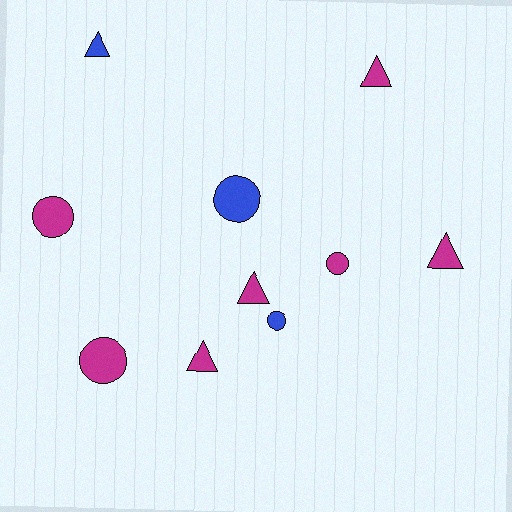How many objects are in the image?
There are 10 objects.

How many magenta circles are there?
There are 3 magenta circles.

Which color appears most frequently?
Magenta, with 7 objects.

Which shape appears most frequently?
Triangle, with 5 objects.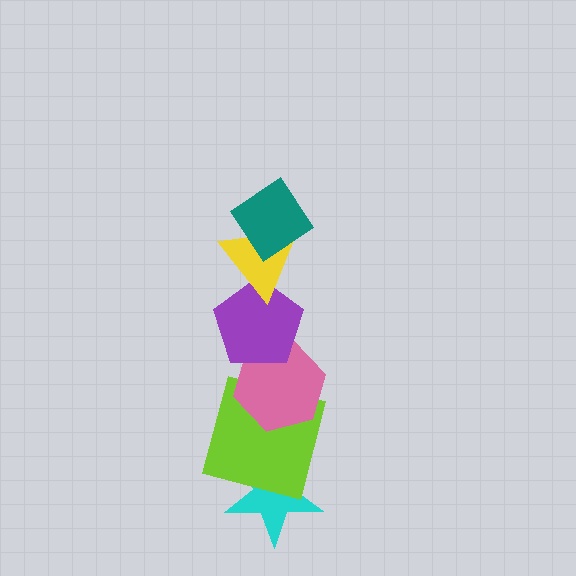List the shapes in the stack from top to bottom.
From top to bottom: the teal diamond, the yellow triangle, the purple pentagon, the pink hexagon, the lime square, the cyan star.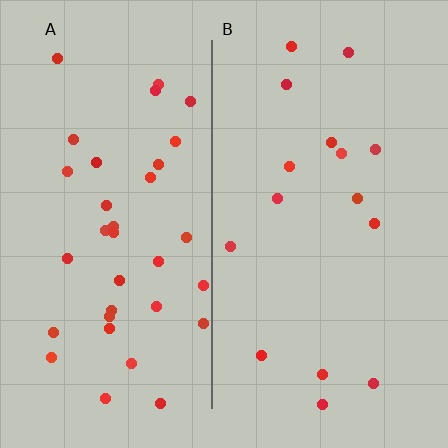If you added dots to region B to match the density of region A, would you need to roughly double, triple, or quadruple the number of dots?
Approximately double.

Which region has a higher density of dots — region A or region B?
A (the left).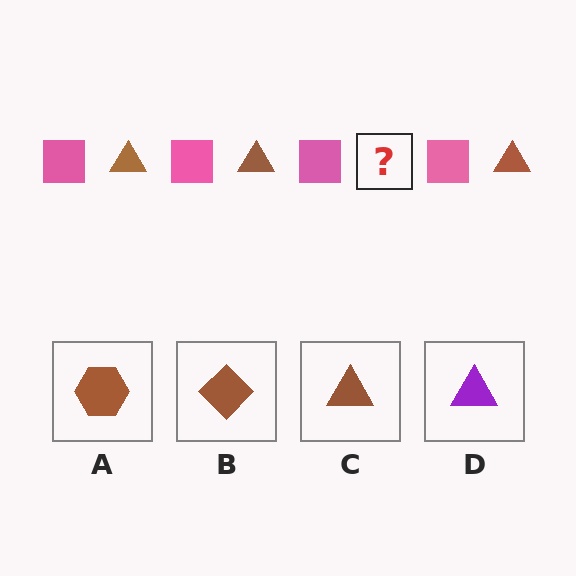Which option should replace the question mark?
Option C.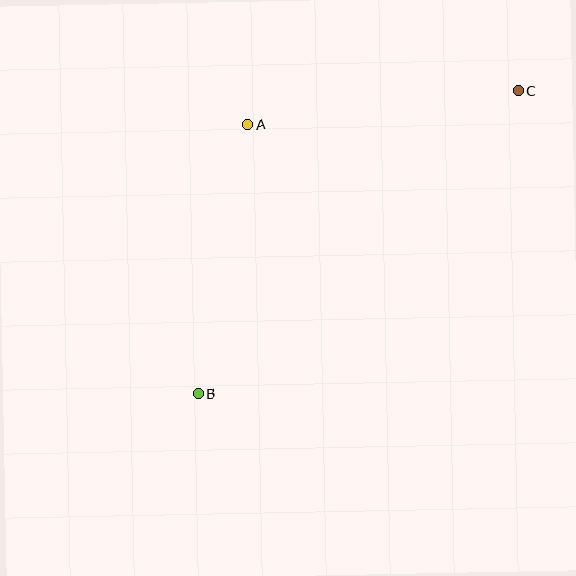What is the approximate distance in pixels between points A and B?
The distance between A and B is approximately 274 pixels.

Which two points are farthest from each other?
Points B and C are farthest from each other.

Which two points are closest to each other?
Points A and C are closest to each other.